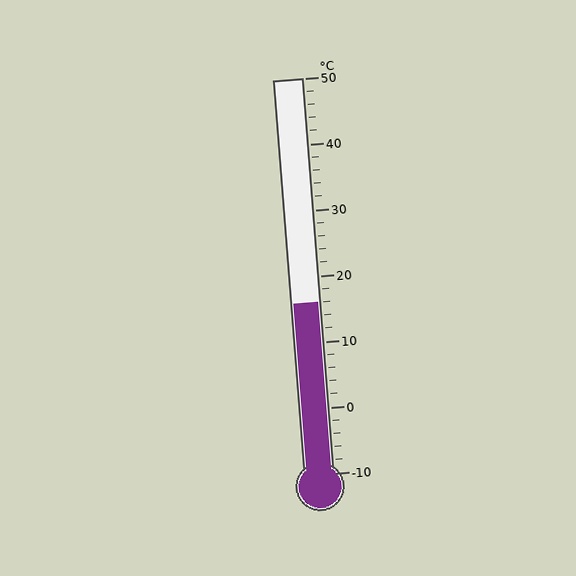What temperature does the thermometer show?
The thermometer shows approximately 16°C.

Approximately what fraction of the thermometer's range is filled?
The thermometer is filled to approximately 45% of its range.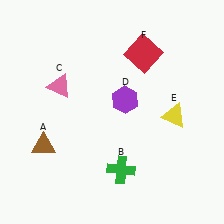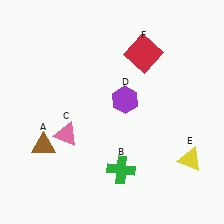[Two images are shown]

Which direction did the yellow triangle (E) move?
The yellow triangle (E) moved down.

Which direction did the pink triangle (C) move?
The pink triangle (C) moved down.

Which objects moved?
The objects that moved are: the pink triangle (C), the yellow triangle (E).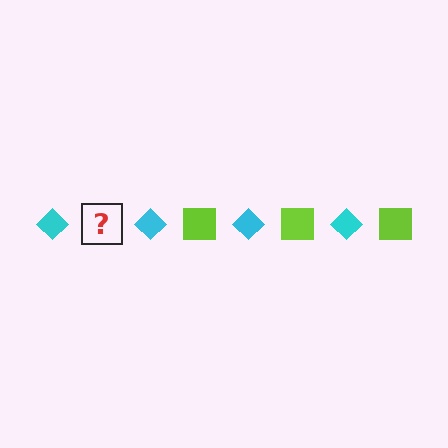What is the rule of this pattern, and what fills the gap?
The rule is that the pattern alternates between cyan diamond and lime square. The gap should be filled with a lime square.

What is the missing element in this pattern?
The missing element is a lime square.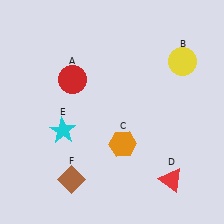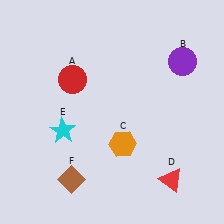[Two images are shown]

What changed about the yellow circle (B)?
In Image 1, B is yellow. In Image 2, it changed to purple.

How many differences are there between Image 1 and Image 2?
There is 1 difference between the two images.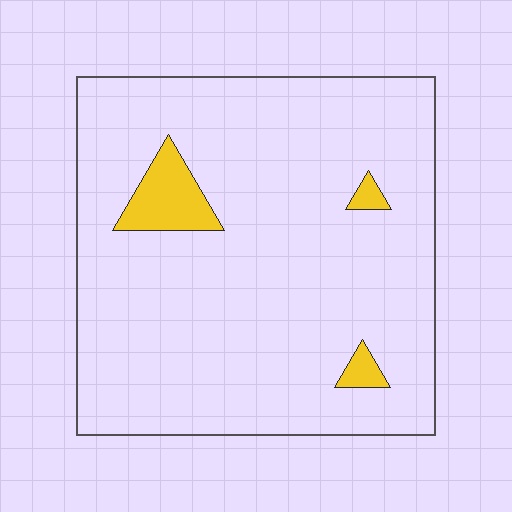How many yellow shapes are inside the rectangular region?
3.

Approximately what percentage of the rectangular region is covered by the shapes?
Approximately 5%.